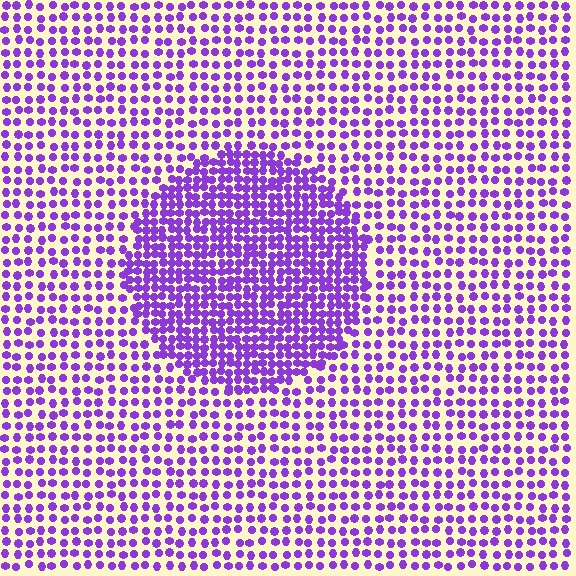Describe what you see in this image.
The image contains small purple elements arranged at two different densities. A circle-shaped region is visible where the elements are more densely packed than the surrounding area.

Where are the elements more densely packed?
The elements are more densely packed inside the circle boundary.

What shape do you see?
I see a circle.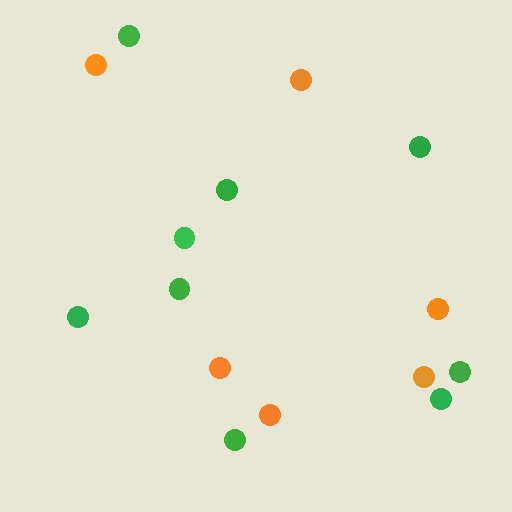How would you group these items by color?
There are 2 groups: one group of orange circles (6) and one group of green circles (9).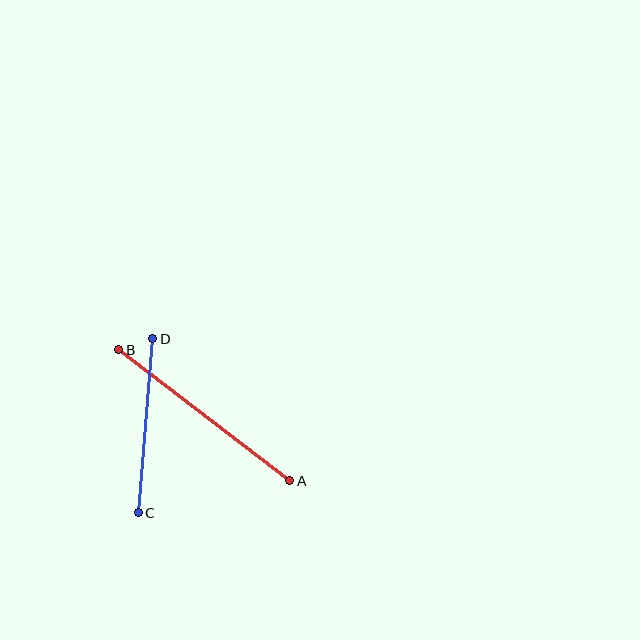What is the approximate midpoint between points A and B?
The midpoint is at approximately (204, 415) pixels.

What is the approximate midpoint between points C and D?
The midpoint is at approximately (145, 426) pixels.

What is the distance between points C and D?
The distance is approximately 175 pixels.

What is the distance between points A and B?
The distance is approximately 216 pixels.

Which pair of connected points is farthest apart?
Points A and B are farthest apart.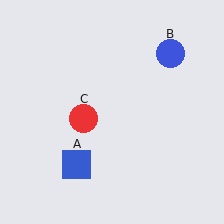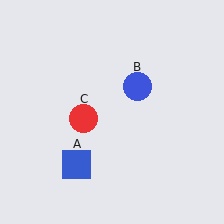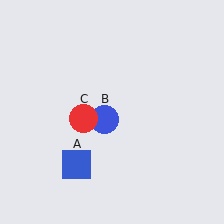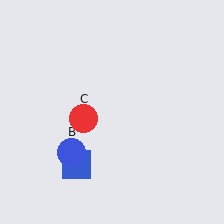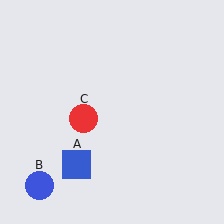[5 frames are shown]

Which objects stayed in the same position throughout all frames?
Blue square (object A) and red circle (object C) remained stationary.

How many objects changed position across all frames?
1 object changed position: blue circle (object B).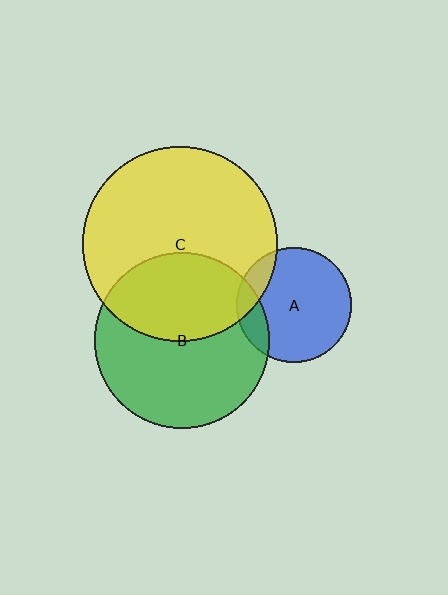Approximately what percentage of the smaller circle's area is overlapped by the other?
Approximately 15%.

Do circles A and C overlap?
Yes.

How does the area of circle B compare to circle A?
Approximately 2.3 times.